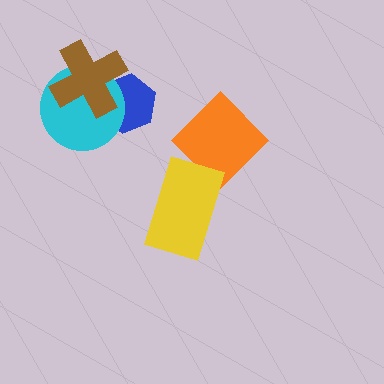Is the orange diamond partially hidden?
Yes, it is partially covered by another shape.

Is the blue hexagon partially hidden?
Yes, it is partially covered by another shape.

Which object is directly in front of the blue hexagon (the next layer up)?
The cyan circle is directly in front of the blue hexagon.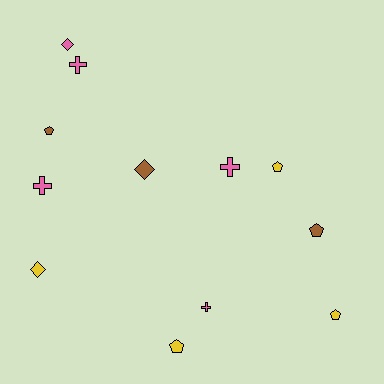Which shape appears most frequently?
Pentagon, with 5 objects.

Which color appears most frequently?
Pink, with 5 objects.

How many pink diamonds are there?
There is 1 pink diamond.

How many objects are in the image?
There are 12 objects.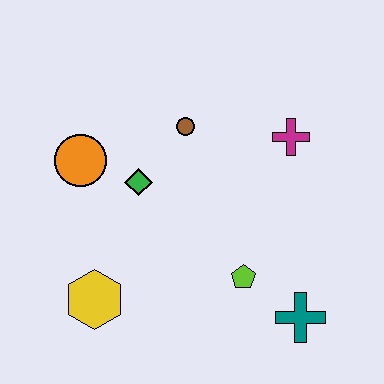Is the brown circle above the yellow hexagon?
Yes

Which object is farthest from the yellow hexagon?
The magenta cross is farthest from the yellow hexagon.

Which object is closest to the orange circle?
The green diamond is closest to the orange circle.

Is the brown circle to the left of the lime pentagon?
Yes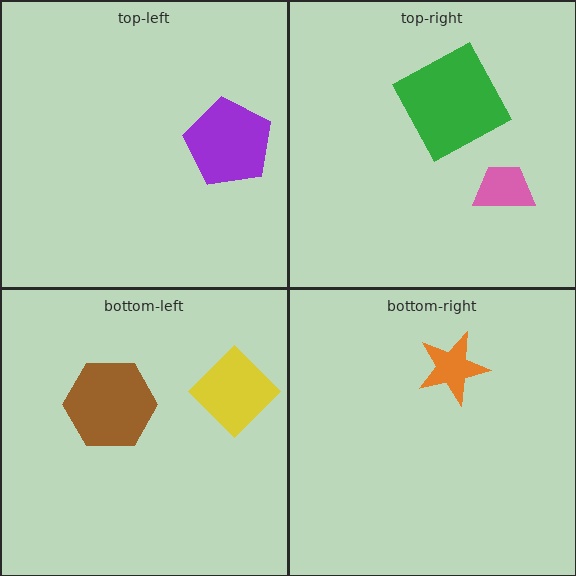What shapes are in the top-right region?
The pink trapezoid, the green square.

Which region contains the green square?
The top-right region.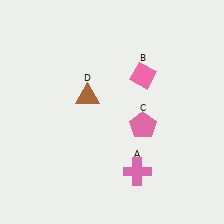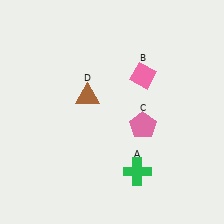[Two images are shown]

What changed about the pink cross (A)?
In Image 1, A is pink. In Image 2, it changed to green.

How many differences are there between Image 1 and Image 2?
There is 1 difference between the two images.